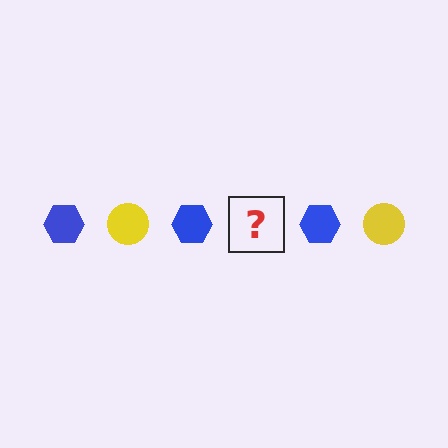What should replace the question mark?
The question mark should be replaced with a yellow circle.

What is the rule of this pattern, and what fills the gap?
The rule is that the pattern alternates between blue hexagon and yellow circle. The gap should be filled with a yellow circle.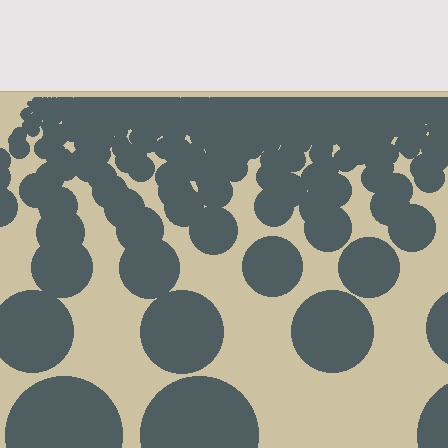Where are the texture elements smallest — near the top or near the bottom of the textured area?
Near the top.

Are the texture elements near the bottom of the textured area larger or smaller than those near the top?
Larger. Near the bottom, elements are closer to the viewer and appear at a bigger on-screen size.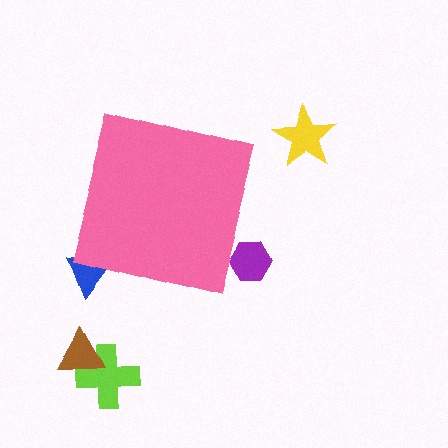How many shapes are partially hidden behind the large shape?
2 shapes are partially hidden.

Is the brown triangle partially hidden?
No, the brown triangle is fully visible.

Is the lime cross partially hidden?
No, the lime cross is fully visible.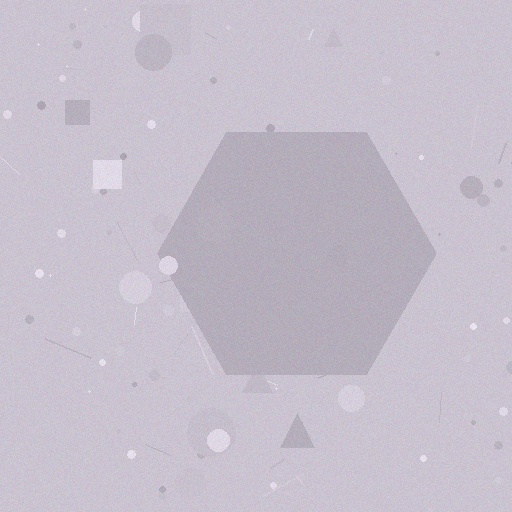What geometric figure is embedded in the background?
A hexagon is embedded in the background.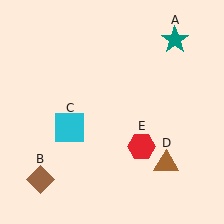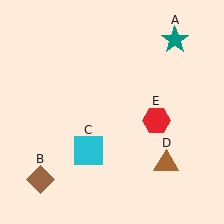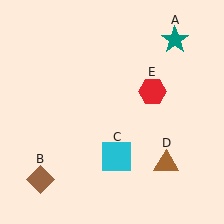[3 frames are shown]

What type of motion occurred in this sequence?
The cyan square (object C), red hexagon (object E) rotated counterclockwise around the center of the scene.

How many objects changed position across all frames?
2 objects changed position: cyan square (object C), red hexagon (object E).